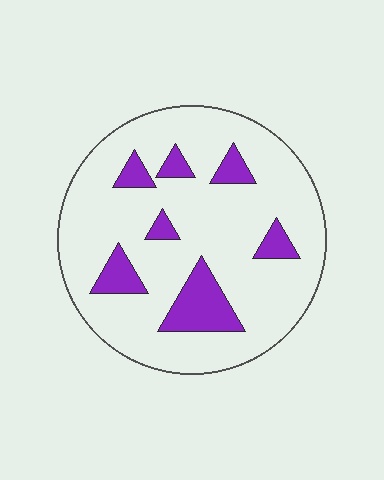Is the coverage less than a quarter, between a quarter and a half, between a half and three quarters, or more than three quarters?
Less than a quarter.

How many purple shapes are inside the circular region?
7.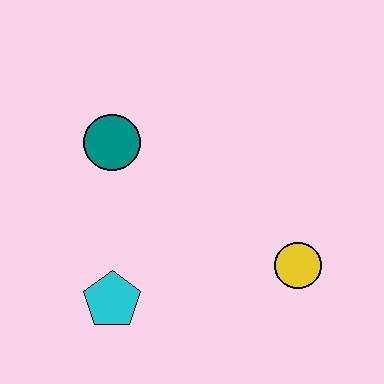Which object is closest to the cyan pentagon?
The teal circle is closest to the cyan pentagon.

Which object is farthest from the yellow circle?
The teal circle is farthest from the yellow circle.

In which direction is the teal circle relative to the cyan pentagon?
The teal circle is above the cyan pentagon.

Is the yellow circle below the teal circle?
Yes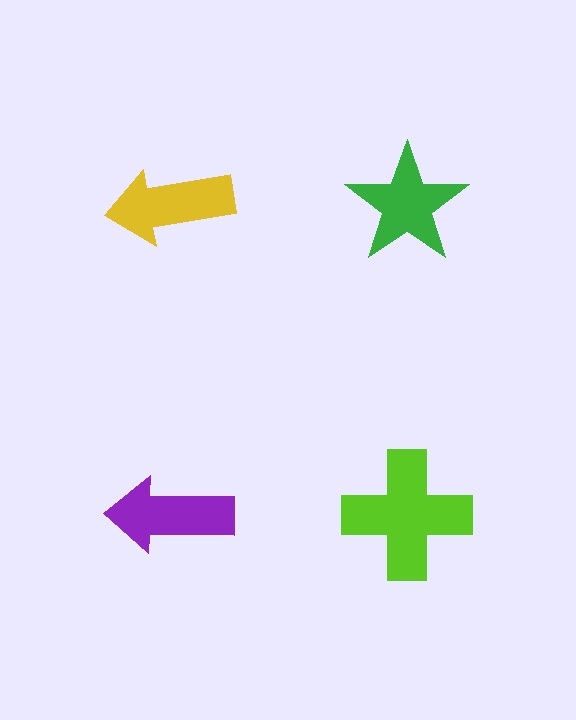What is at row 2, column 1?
A purple arrow.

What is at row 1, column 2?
A green star.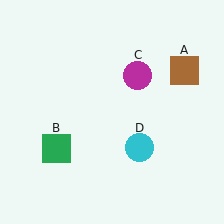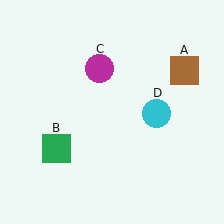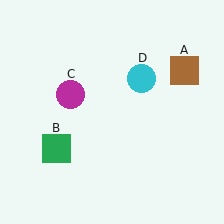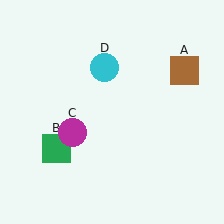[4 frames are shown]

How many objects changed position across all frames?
2 objects changed position: magenta circle (object C), cyan circle (object D).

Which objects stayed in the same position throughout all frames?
Brown square (object A) and green square (object B) remained stationary.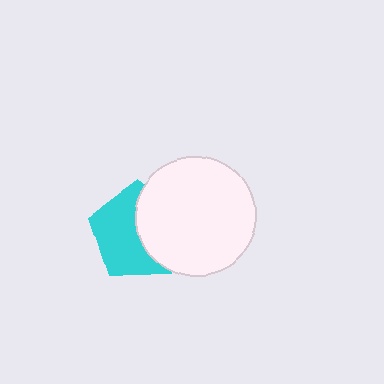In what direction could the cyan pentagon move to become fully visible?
The cyan pentagon could move left. That would shift it out from behind the white circle entirely.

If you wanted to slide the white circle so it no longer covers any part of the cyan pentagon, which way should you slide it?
Slide it right — that is the most direct way to separate the two shapes.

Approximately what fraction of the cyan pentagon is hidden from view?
Roughly 43% of the cyan pentagon is hidden behind the white circle.